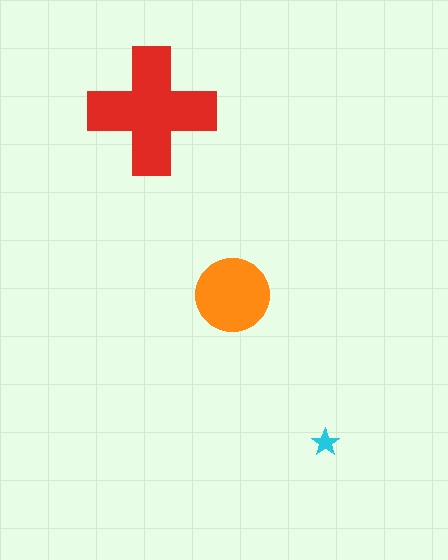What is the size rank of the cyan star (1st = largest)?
3rd.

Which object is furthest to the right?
The cyan star is rightmost.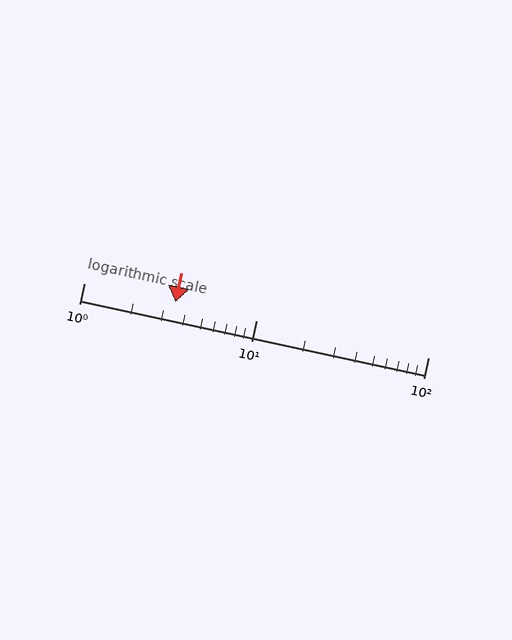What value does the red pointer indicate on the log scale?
The pointer indicates approximately 3.4.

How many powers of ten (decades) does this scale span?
The scale spans 2 decades, from 1 to 100.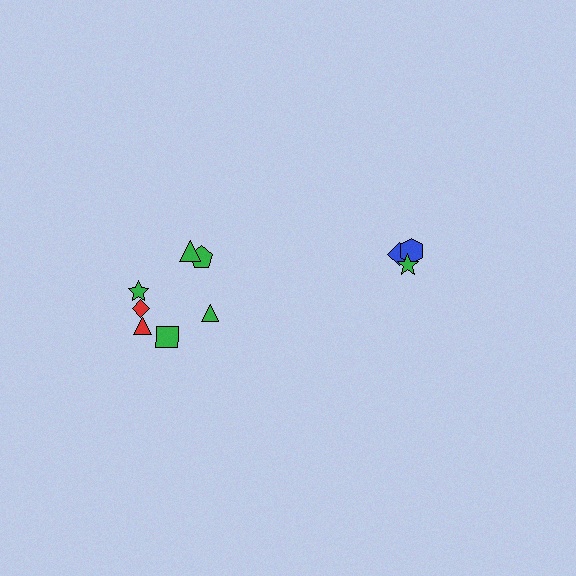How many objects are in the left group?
There are 7 objects.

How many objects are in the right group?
There are 3 objects.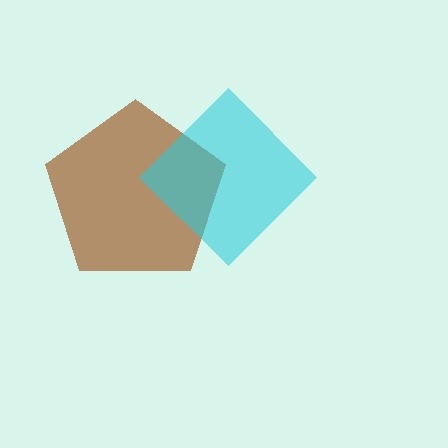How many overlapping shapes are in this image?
There are 2 overlapping shapes in the image.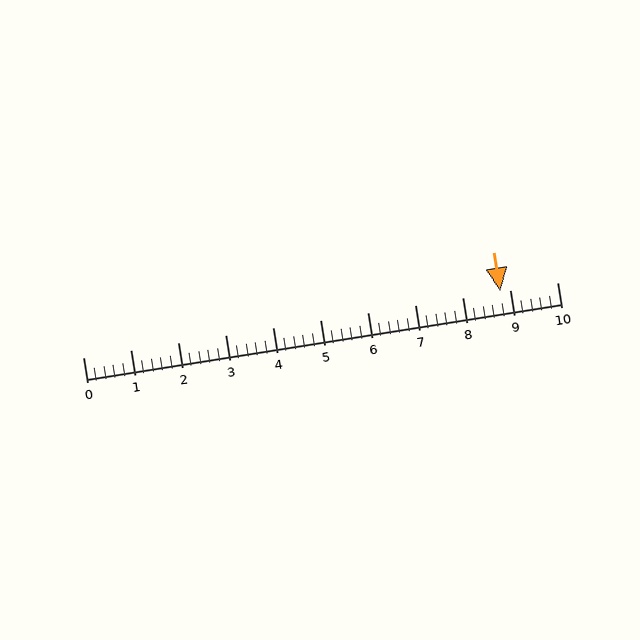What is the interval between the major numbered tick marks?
The major tick marks are spaced 1 units apart.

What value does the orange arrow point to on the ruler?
The orange arrow points to approximately 8.8.